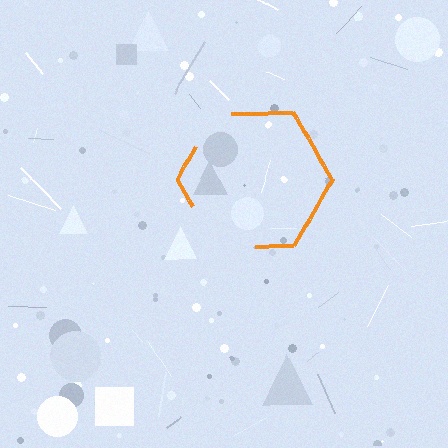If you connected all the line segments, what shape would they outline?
They would outline a hexagon.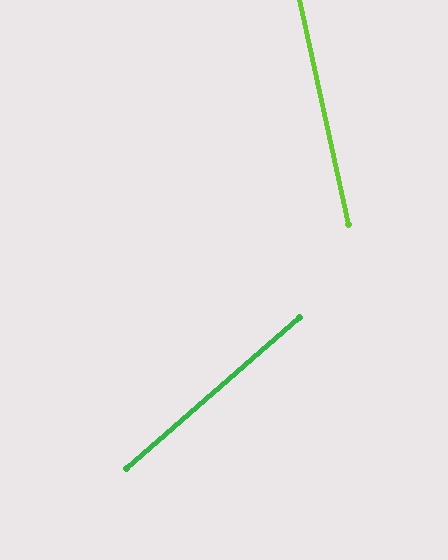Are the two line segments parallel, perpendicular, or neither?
Neither parallel nor perpendicular — they differ by about 61°.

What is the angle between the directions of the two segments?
Approximately 61 degrees.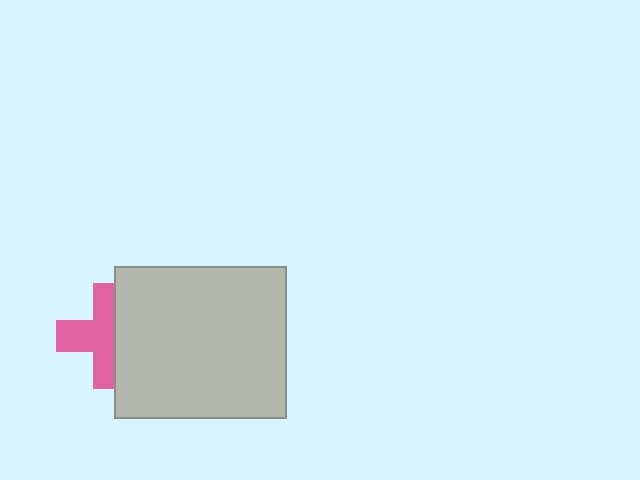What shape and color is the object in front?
The object in front is a light gray rectangle.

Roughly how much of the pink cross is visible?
About half of it is visible (roughly 58%).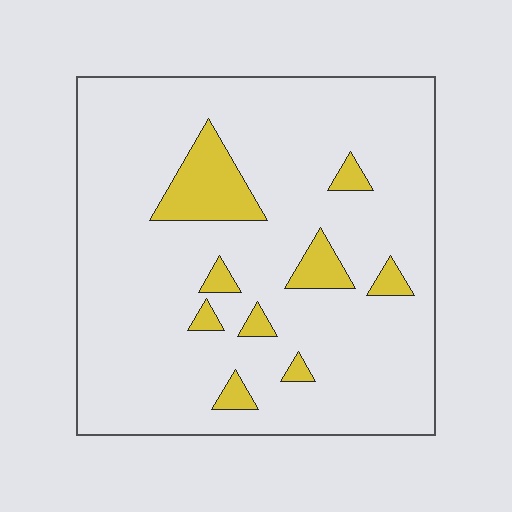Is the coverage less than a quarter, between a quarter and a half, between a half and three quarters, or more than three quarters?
Less than a quarter.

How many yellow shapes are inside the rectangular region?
9.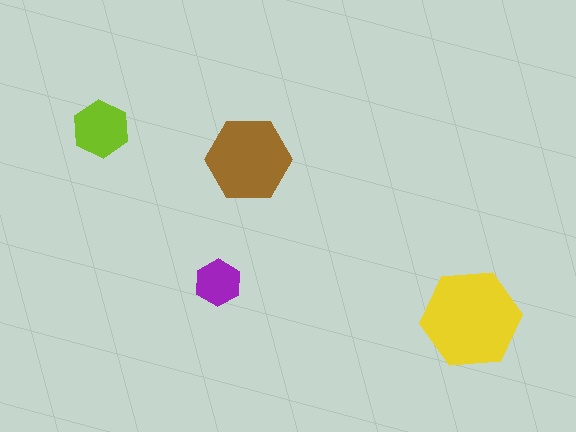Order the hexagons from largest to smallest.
the yellow one, the brown one, the lime one, the purple one.